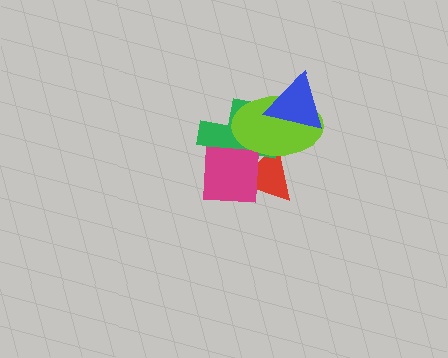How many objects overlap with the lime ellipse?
4 objects overlap with the lime ellipse.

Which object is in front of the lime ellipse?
The blue triangle is in front of the lime ellipse.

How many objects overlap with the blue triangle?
1 object overlaps with the blue triangle.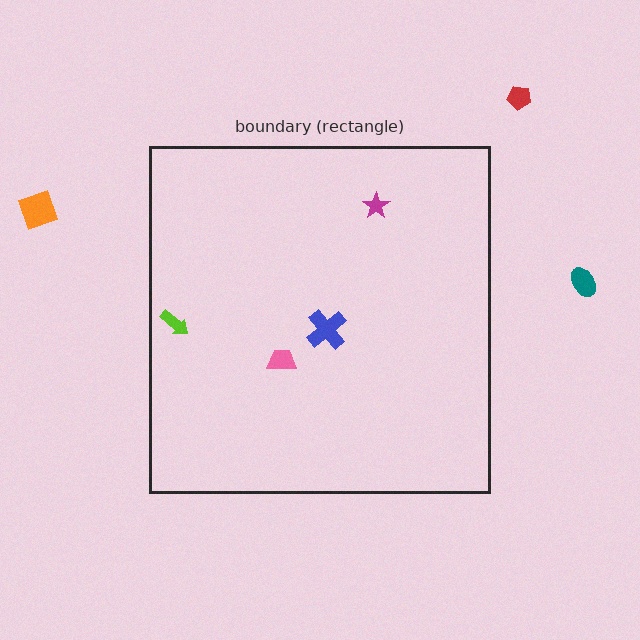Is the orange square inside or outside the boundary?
Outside.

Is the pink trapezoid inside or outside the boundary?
Inside.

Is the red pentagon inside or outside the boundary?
Outside.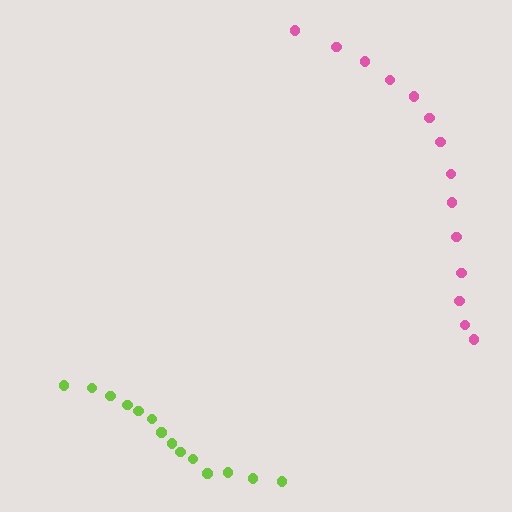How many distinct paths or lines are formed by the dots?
There are 2 distinct paths.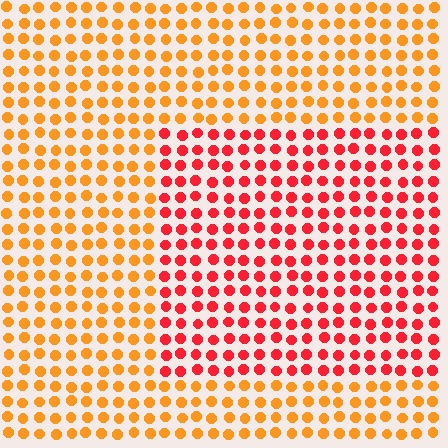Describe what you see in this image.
The image is filled with small orange elements in a uniform arrangement. A rectangle-shaped region is visible where the elements are tinted to a slightly different hue, forming a subtle color boundary.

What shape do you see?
I see a rectangle.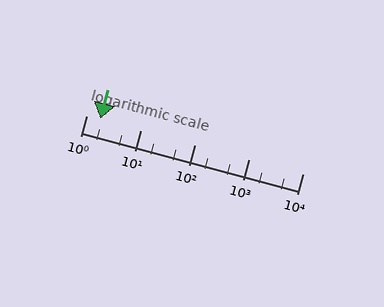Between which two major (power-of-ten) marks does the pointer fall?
The pointer is between 1 and 10.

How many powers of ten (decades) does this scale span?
The scale spans 4 decades, from 1 to 10000.